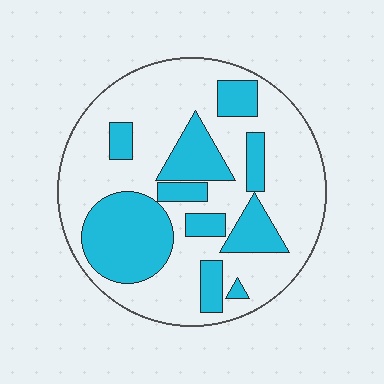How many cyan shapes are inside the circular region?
10.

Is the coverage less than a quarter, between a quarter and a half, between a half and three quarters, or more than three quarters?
Between a quarter and a half.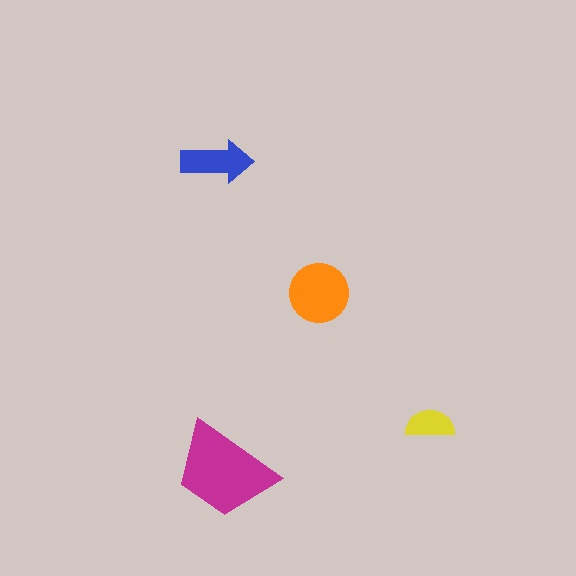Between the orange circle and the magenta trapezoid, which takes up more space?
The magenta trapezoid.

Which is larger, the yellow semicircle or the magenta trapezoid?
The magenta trapezoid.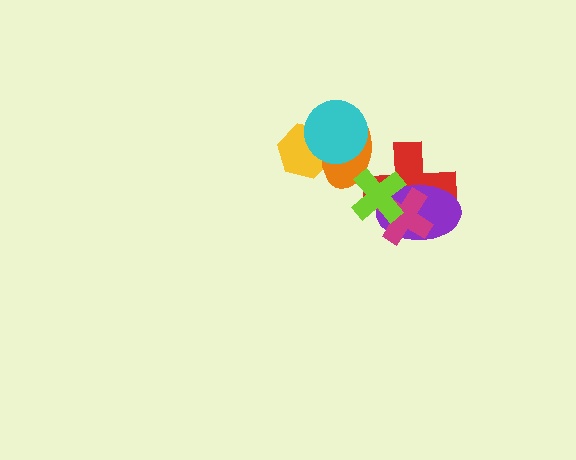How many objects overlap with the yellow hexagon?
2 objects overlap with the yellow hexagon.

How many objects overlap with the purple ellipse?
3 objects overlap with the purple ellipse.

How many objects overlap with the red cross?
4 objects overlap with the red cross.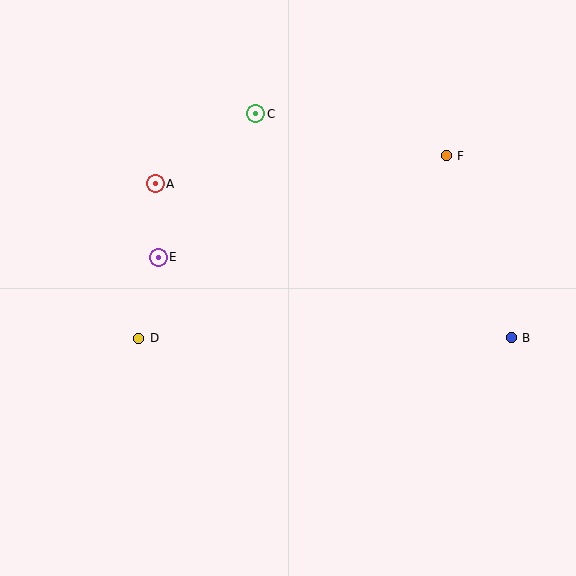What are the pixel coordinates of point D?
Point D is at (139, 338).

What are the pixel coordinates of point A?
Point A is at (155, 184).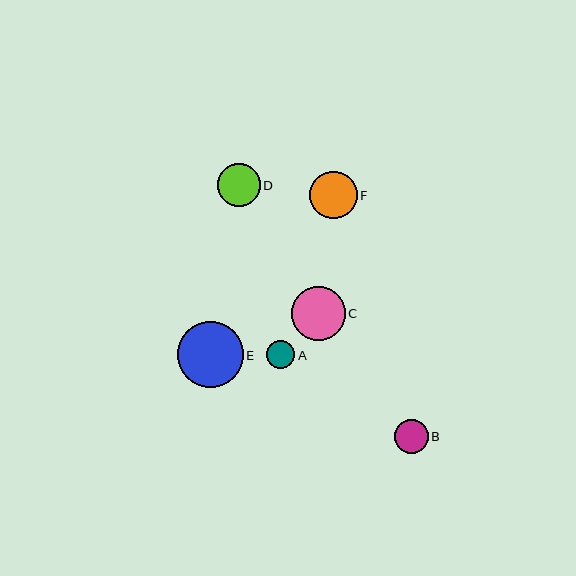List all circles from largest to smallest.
From largest to smallest: E, C, F, D, B, A.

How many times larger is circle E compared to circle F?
Circle E is approximately 1.4 times the size of circle F.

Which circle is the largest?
Circle E is the largest with a size of approximately 66 pixels.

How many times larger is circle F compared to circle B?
Circle F is approximately 1.4 times the size of circle B.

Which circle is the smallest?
Circle A is the smallest with a size of approximately 28 pixels.